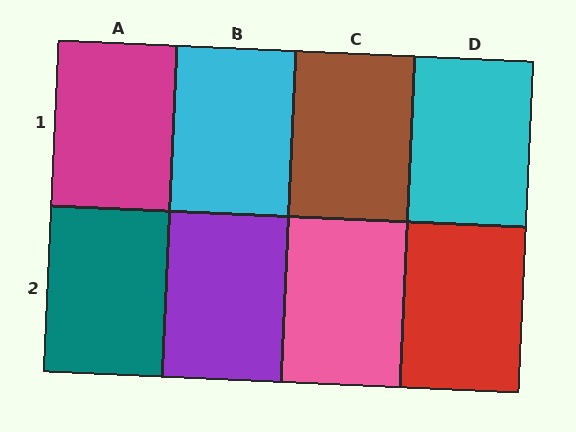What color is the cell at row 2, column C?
Pink.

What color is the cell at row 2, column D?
Red.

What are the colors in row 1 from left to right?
Magenta, cyan, brown, cyan.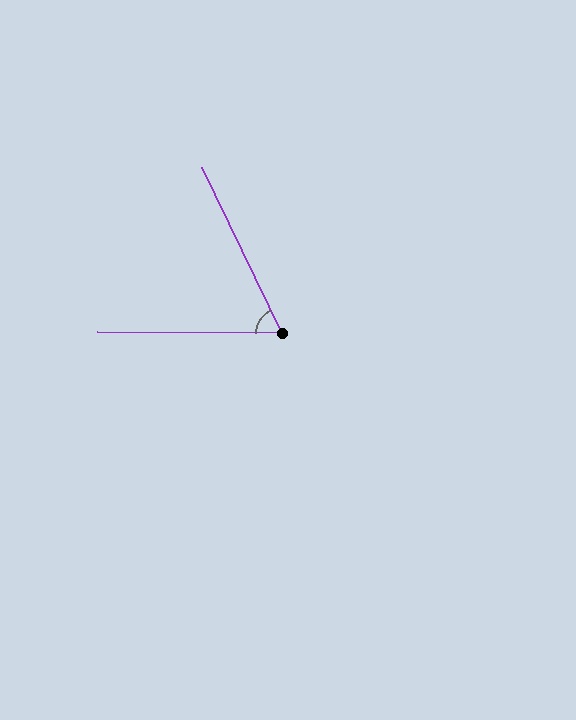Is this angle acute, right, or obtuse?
It is acute.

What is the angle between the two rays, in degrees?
Approximately 64 degrees.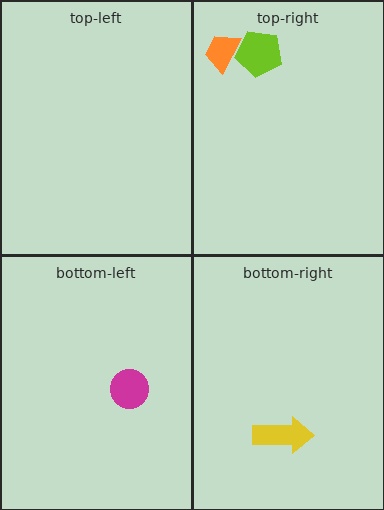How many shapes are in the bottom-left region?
1.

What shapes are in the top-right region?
The lime pentagon, the orange trapezoid.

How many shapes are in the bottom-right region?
1.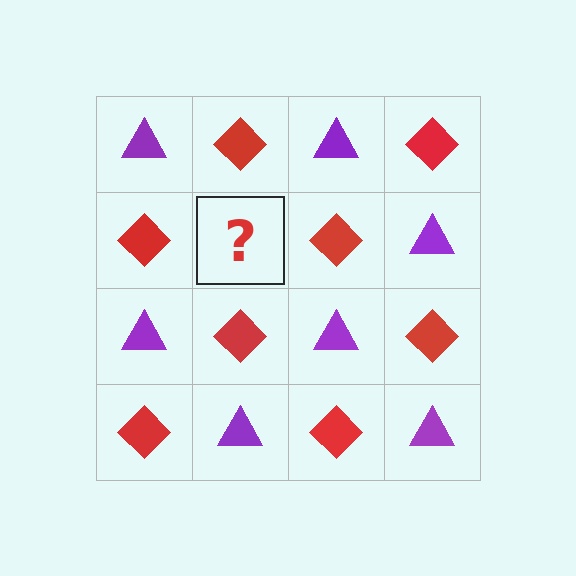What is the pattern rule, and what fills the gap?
The rule is that it alternates purple triangle and red diamond in a checkerboard pattern. The gap should be filled with a purple triangle.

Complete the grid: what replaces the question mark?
The question mark should be replaced with a purple triangle.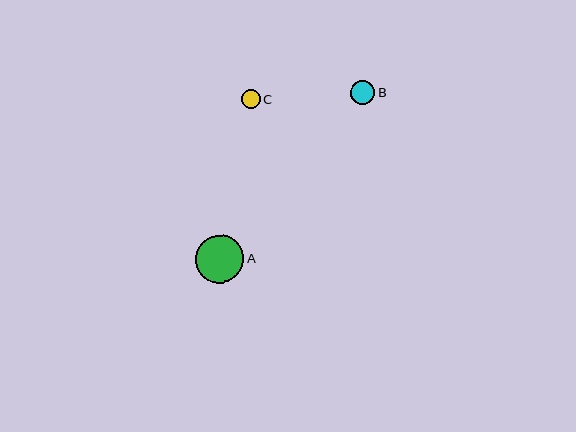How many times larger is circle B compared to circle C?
Circle B is approximately 1.3 times the size of circle C.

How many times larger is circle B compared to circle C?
Circle B is approximately 1.3 times the size of circle C.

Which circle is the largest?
Circle A is the largest with a size of approximately 48 pixels.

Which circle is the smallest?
Circle C is the smallest with a size of approximately 19 pixels.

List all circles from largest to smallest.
From largest to smallest: A, B, C.